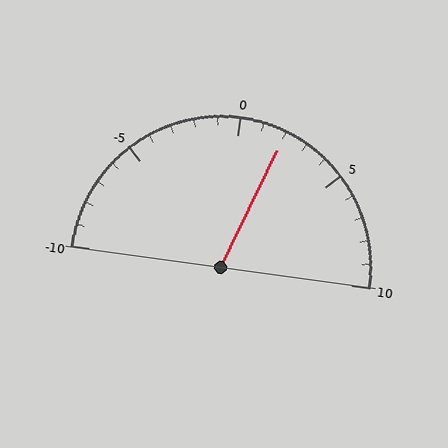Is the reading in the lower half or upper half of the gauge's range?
The reading is in the upper half of the range (-10 to 10).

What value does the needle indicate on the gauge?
The needle indicates approximately 2.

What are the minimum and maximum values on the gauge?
The gauge ranges from -10 to 10.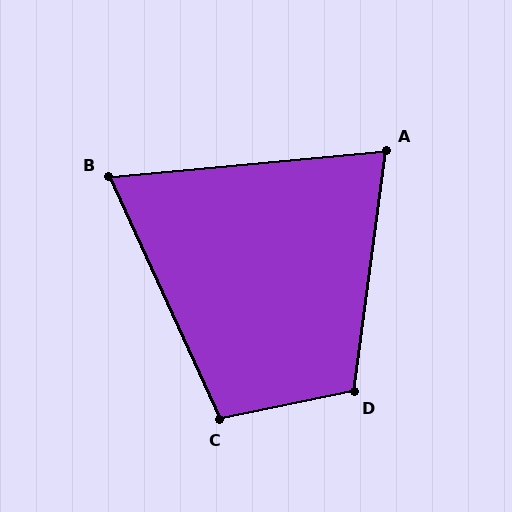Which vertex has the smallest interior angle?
B, at approximately 71 degrees.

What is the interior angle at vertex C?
Approximately 103 degrees (obtuse).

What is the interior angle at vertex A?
Approximately 77 degrees (acute).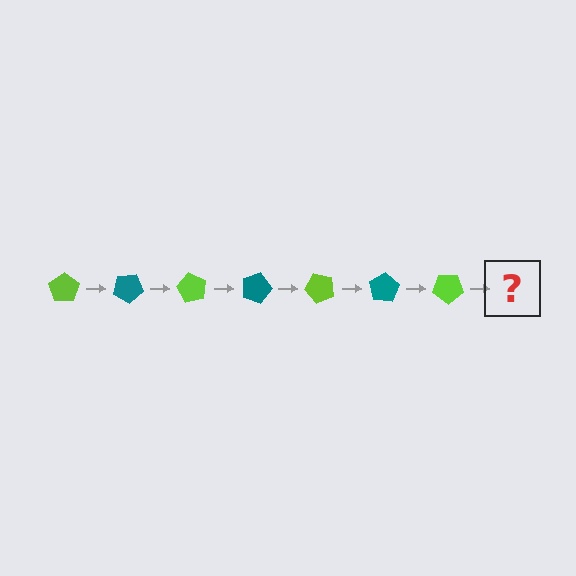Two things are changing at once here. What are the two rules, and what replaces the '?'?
The two rules are that it rotates 30 degrees each step and the color cycles through lime and teal. The '?' should be a teal pentagon, rotated 210 degrees from the start.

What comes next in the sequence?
The next element should be a teal pentagon, rotated 210 degrees from the start.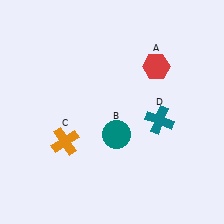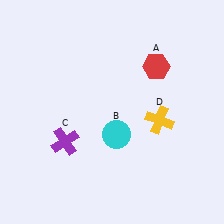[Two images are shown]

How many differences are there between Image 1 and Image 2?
There are 3 differences between the two images.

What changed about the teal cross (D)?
In Image 1, D is teal. In Image 2, it changed to yellow.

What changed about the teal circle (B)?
In Image 1, B is teal. In Image 2, it changed to cyan.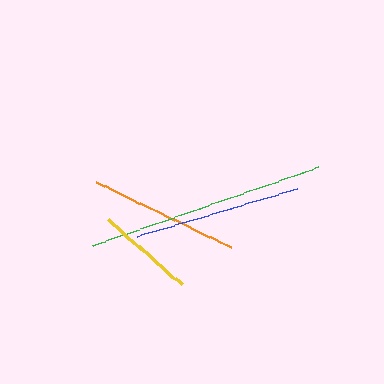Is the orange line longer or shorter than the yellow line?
The orange line is longer than the yellow line.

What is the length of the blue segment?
The blue segment is approximately 166 pixels long.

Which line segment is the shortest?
The yellow line is the shortest at approximately 99 pixels.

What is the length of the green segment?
The green segment is approximately 239 pixels long.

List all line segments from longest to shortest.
From longest to shortest: green, blue, orange, yellow.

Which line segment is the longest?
The green line is the longest at approximately 239 pixels.